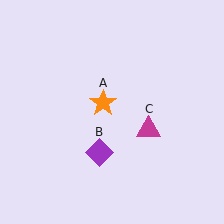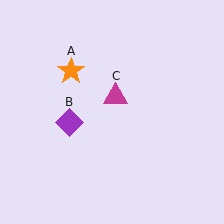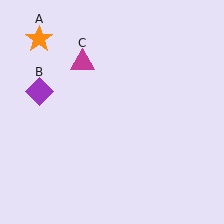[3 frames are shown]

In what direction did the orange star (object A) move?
The orange star (object A) moved up and to the left.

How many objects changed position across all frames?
3 objects changed position: orange star (object A), purple diamond (object B), magenta triangle (object C).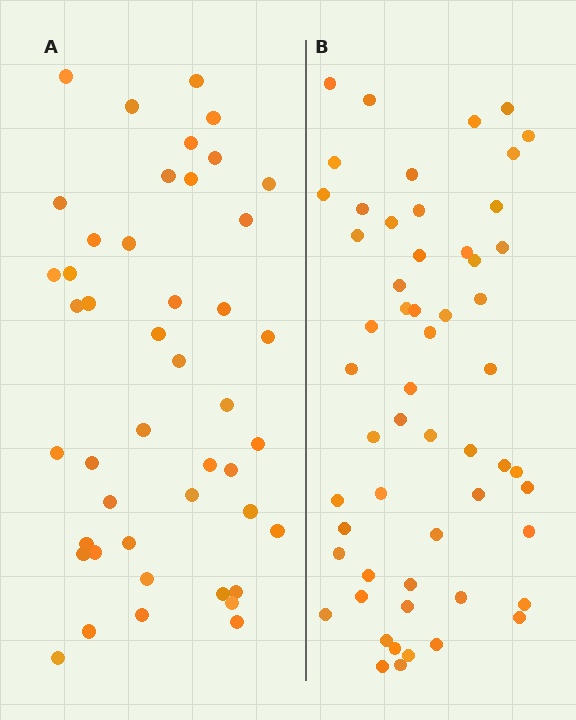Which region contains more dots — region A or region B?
Region B (the right region) has more dots.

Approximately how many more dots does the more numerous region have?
Region B has roughly 12 or so more dots than region A.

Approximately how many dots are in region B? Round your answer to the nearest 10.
About 60 dots. (The exact count is 56, which rounds to 60.)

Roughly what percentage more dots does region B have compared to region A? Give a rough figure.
About 25% more.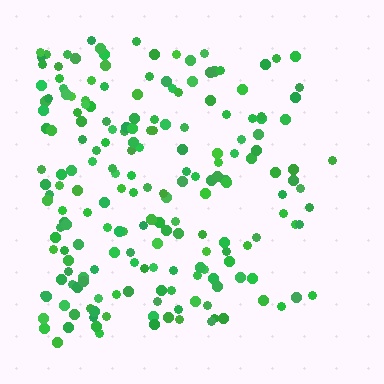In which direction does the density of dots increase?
From right to left, with the left side densest.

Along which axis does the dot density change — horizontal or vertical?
Horizontal.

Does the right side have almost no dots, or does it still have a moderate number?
Still a moderate number, just noticeably fewer than the left.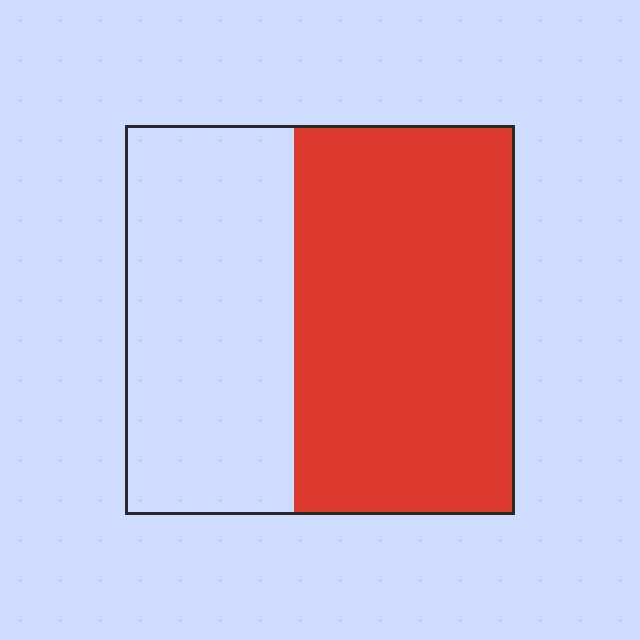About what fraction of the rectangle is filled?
About three fifths (3/5).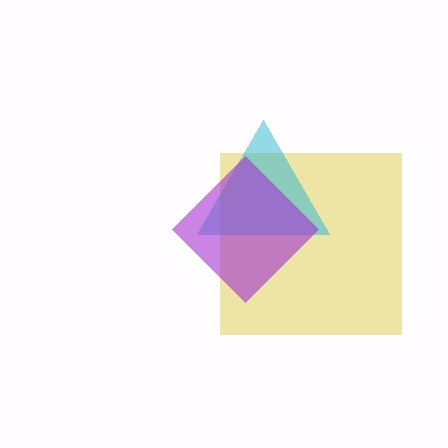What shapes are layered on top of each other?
The layered shapes are: a yellow square, a cyan triangle, a purple diamond.